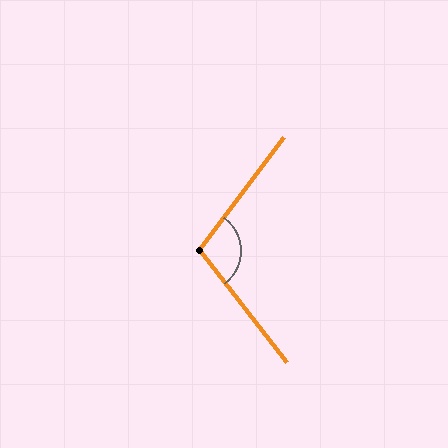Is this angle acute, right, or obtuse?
It is obtuse.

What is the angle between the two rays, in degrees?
Approximately 106 degrees.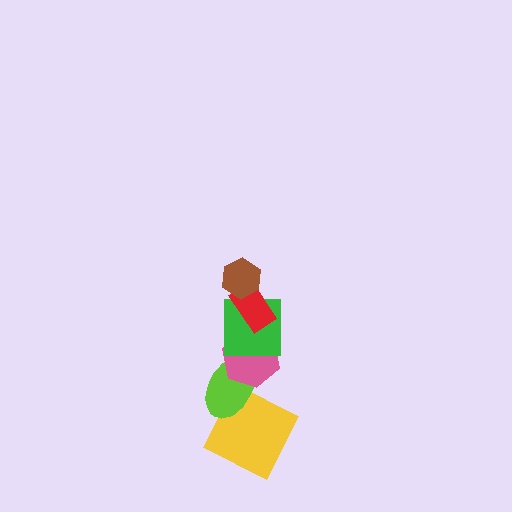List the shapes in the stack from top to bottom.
From top to bottom: the brown hexagon, the red rectangle, the green square, the pink hexagon, the lime ellipse, the yellow square.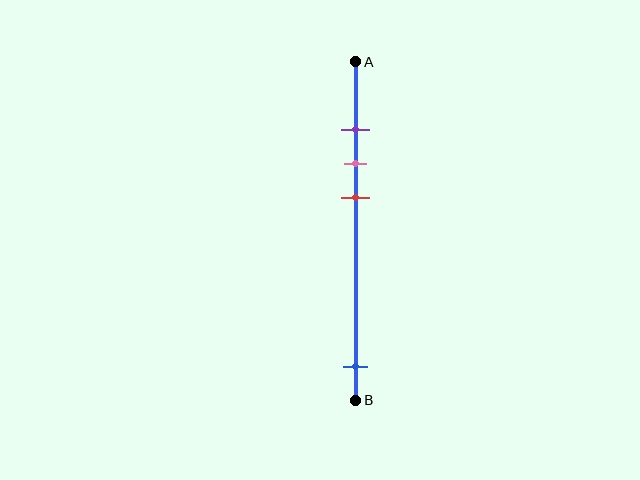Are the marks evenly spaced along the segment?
No, the marks are not evenly spaced.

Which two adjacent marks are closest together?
The purple and pink marks are the closest adjacent pair.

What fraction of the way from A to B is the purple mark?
The purple mark is approximately 20% (0.2) of the way from A to B.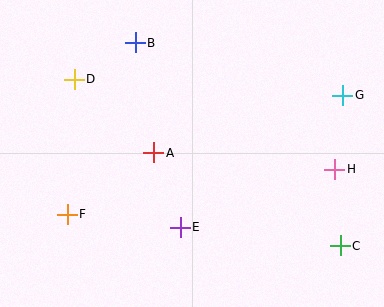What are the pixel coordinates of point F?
Point F is at (67, 214).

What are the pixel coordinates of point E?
Point E is at (180, 227).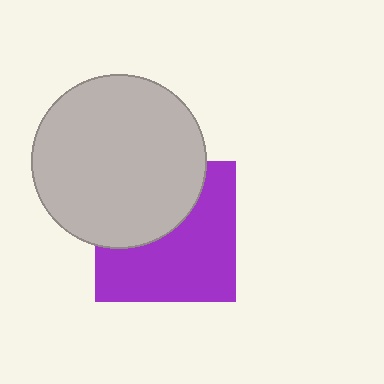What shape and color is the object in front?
The object in front is a light gray circle.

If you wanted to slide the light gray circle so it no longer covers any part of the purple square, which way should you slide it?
Slide it up — that is the most direct way to separate the two shapes.